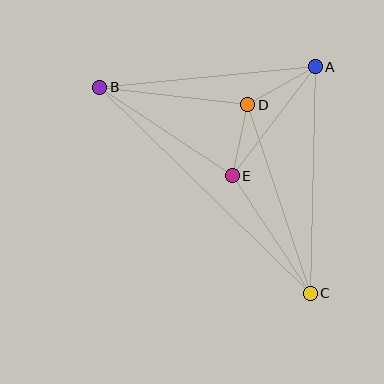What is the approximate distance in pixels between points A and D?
The distance between A and D is approximately 77 pixels.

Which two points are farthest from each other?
Points B and C are farthest from each other.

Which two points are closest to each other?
Points D and E are closest to each other.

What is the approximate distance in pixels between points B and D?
The distance between B and D is approximately 149 pixels.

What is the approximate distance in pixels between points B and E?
The distance between B and E is approximately 159 pixels.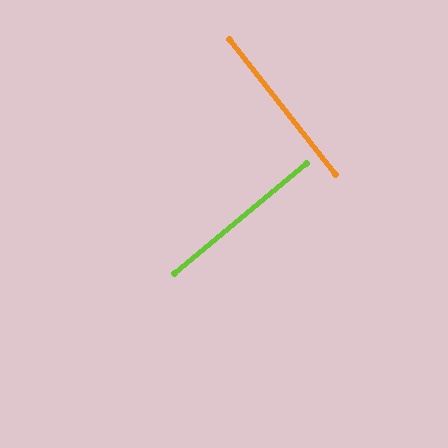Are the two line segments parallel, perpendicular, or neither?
Perpendicular — they meet at approximately 88°.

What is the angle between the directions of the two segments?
Approximately 88 degrees.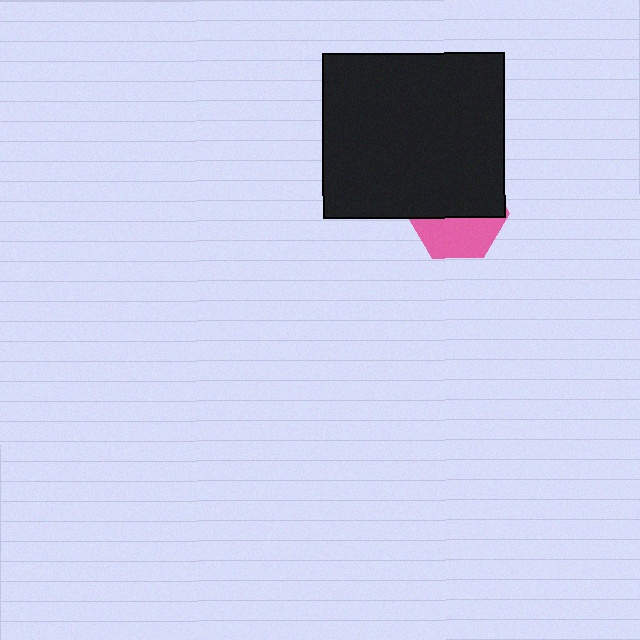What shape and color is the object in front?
The object in front is a black rectangle.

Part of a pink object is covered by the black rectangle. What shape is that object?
It is a hexagon.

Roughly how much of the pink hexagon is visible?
A small part of it is visible (roughly 43%).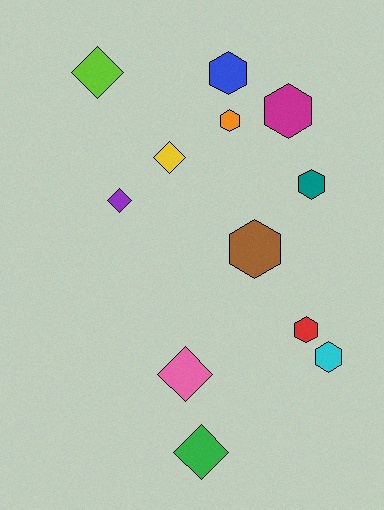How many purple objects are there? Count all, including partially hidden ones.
There is 1 purple object.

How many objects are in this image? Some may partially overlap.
There are 12 objects.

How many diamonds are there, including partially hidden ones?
There are 5 diamonds.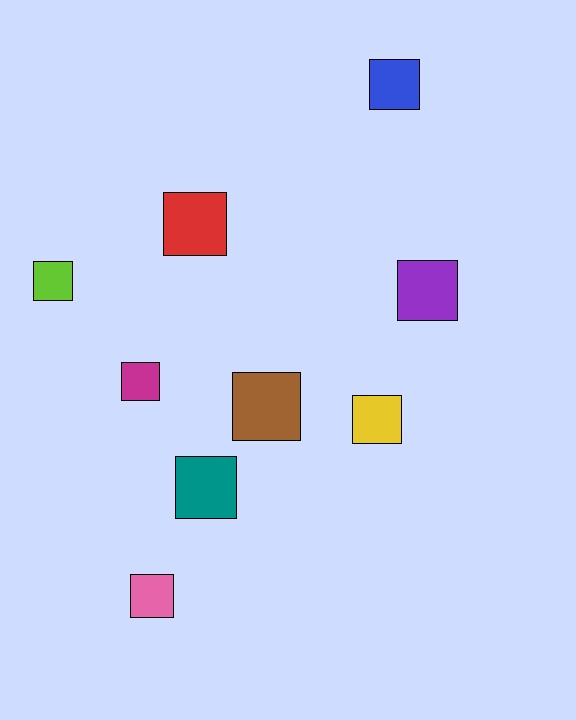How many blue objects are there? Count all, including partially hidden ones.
There is 1 blue object.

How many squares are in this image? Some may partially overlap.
There are 9 squares.